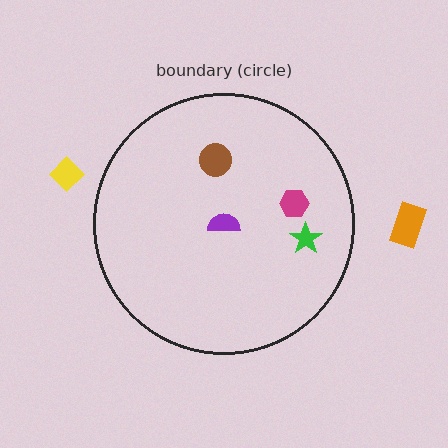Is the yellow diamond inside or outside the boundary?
Outside.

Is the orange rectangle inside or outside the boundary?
Outside.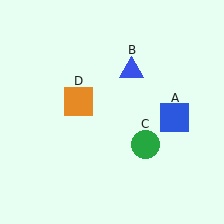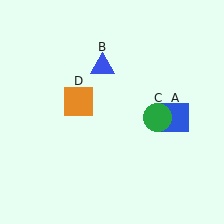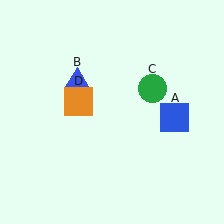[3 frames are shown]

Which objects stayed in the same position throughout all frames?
Blue square (object A) and orange square (object D) remained stationary.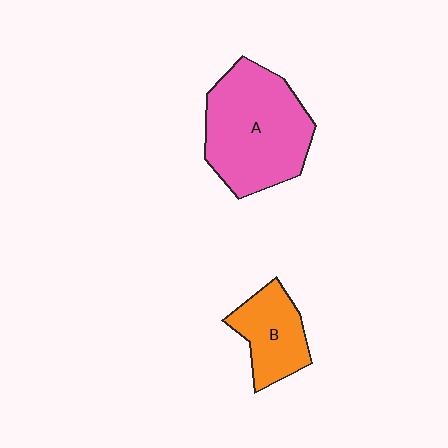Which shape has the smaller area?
Shape B (orange).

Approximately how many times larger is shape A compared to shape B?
Approximately 2.0 times.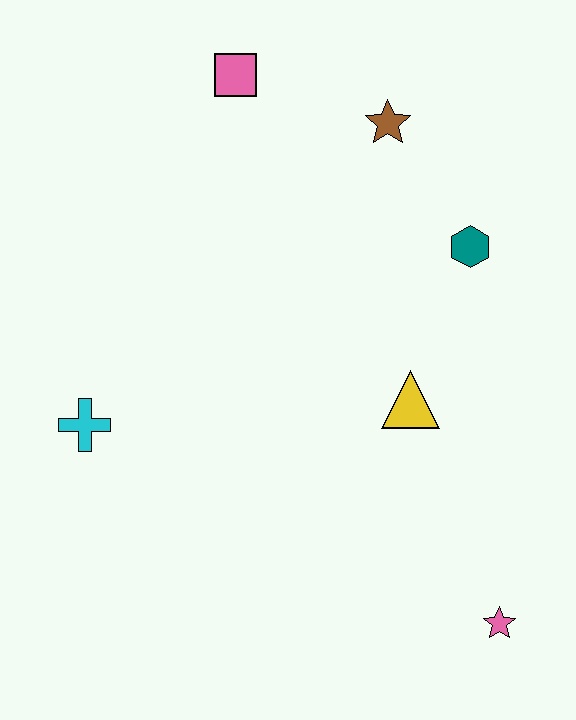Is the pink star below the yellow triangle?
Yes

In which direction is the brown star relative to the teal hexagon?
The brown star is above the teal hexagon.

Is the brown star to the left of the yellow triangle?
Yes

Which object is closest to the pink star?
The yellow triangle is closest to the pink star.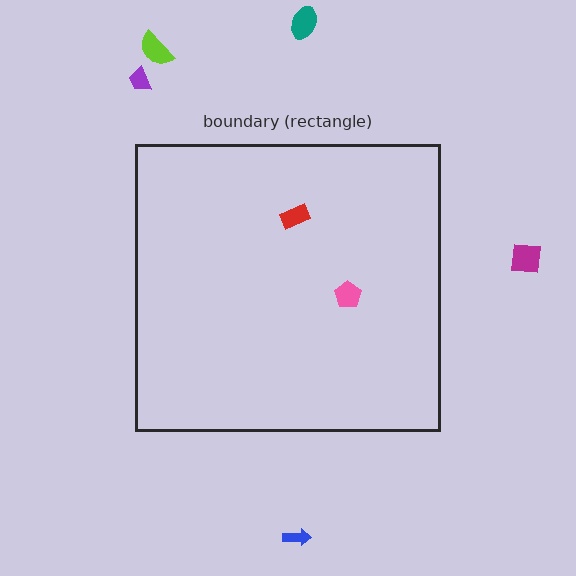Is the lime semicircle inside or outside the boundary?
Outside.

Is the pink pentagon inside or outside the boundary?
Inside.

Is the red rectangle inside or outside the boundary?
Inside.